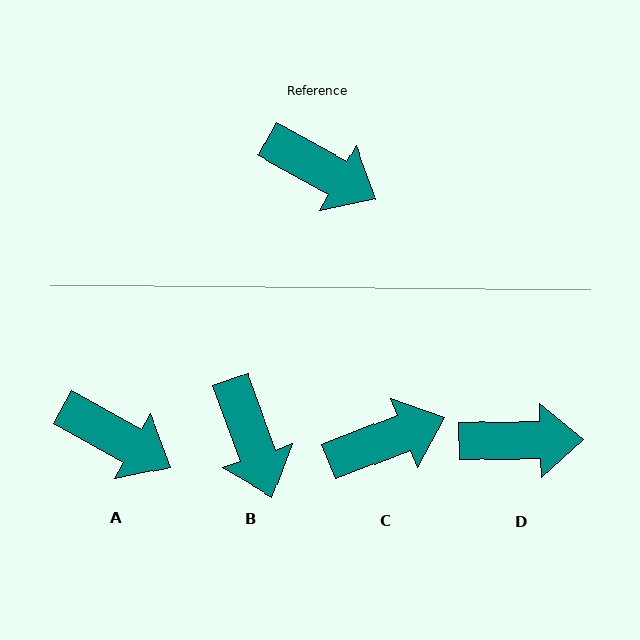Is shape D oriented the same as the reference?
No, it is off by about 30 degrees.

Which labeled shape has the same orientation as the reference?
A.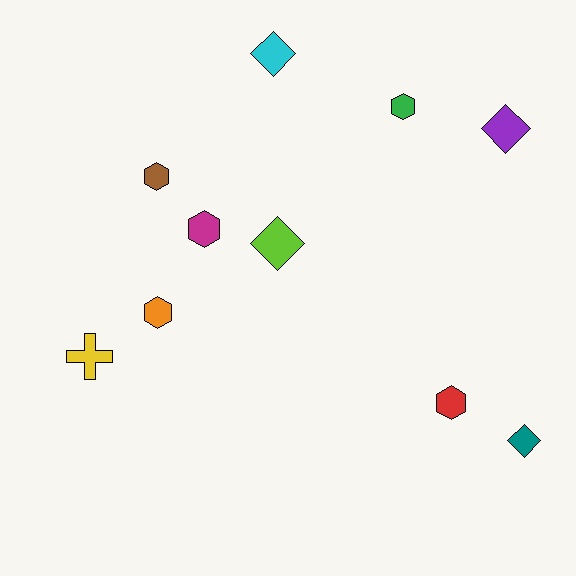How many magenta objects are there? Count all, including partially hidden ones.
There is 1 magenta object.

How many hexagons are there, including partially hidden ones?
There are 5 hexagons.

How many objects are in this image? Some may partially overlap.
There are 10 objects.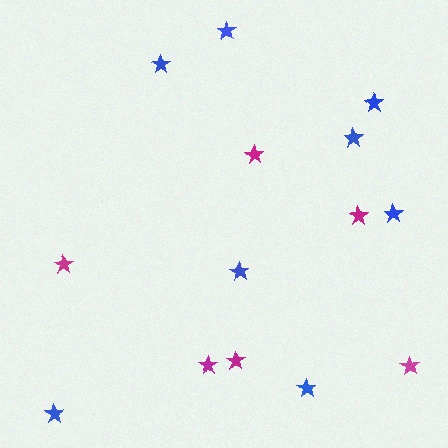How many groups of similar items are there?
There are 2 groups: one group of blue stars (8) and one group of magenta stars (6).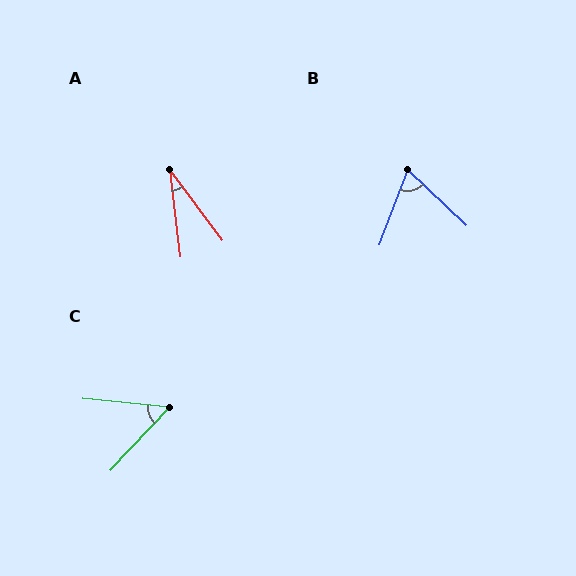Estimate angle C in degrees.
Approximately 53 degrees.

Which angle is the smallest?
A, at approximately 30 degrees.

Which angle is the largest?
B, at approximately 67 degrees.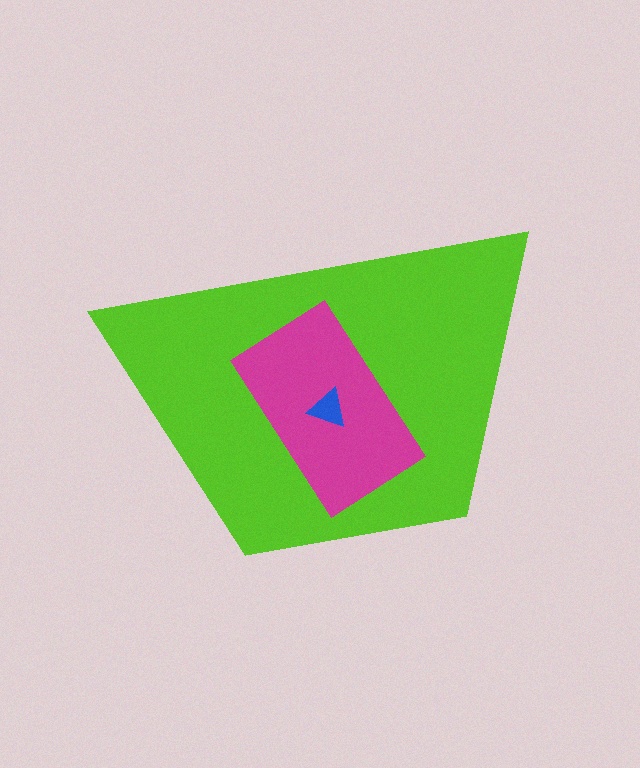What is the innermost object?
The blue triangle.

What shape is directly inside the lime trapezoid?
The magenta rectangle.